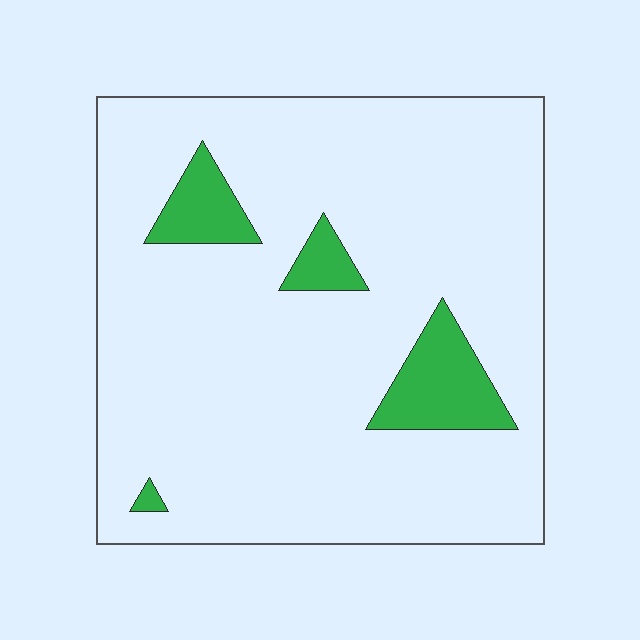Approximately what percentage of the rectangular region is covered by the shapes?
Approximately 10%.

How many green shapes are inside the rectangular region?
4.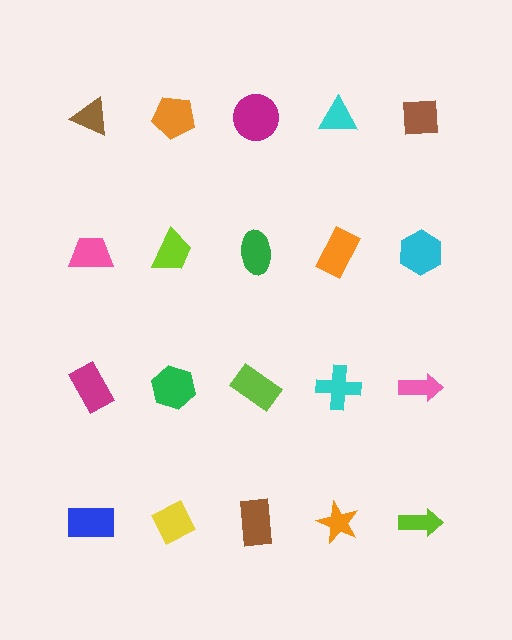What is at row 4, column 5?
A lime arrow.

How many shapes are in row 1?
5 shapes.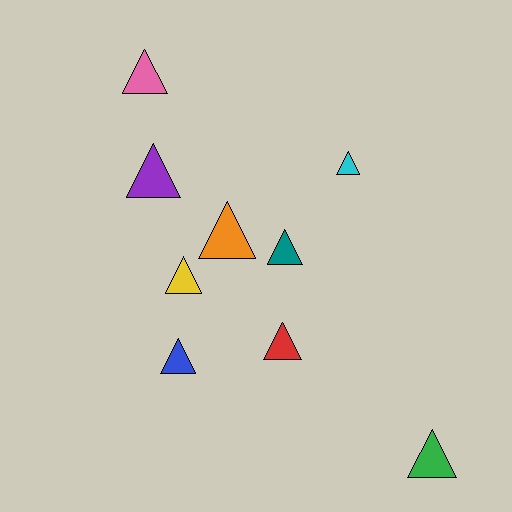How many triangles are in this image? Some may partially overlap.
There are 9 triangles.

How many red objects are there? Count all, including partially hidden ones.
There is 1 red object.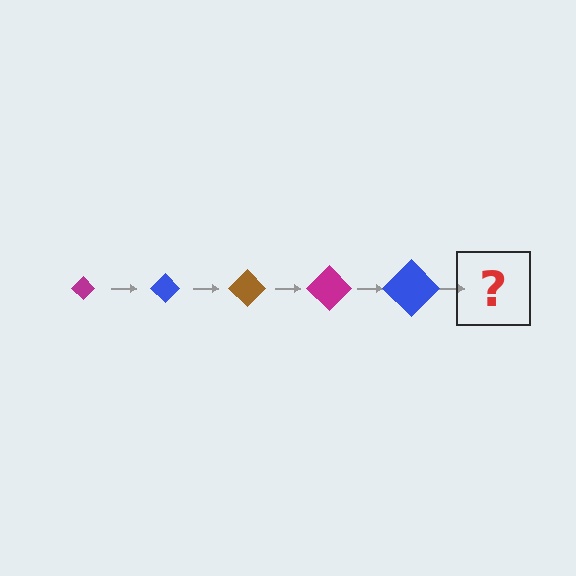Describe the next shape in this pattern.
It should be a brown diamond, larger than the previous one.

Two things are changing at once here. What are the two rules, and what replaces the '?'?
The two rules are that the diamond grows larger each step and the color cycles through magenta, blue, and brown. The '?' should be a brown diamond, larger than the previous one.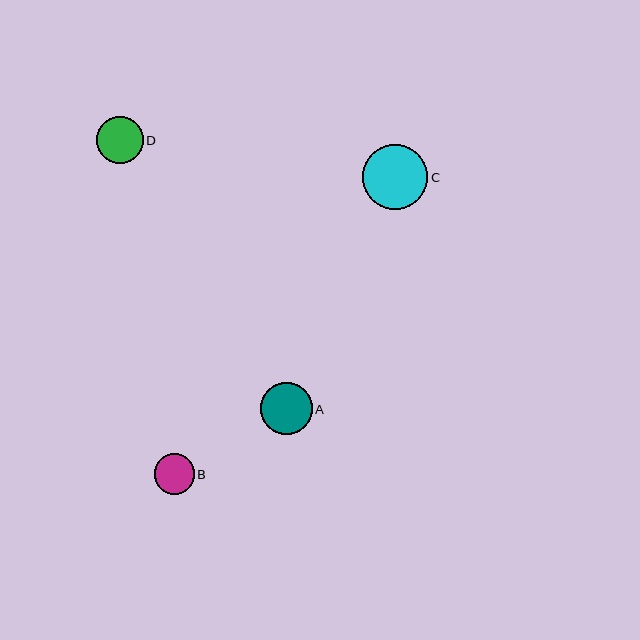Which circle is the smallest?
Circle B is the smallest with a size of approximately 40 pixels.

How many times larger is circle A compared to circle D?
Circle A is approximately 1.1 times the size of circle D.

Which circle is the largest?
Circle C is the largest with a size of approximately 65 pixels.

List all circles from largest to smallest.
From largest to smallest: C, A, D, B.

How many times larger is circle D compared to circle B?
Circle D is approximately 1.2 times the size of circle B.